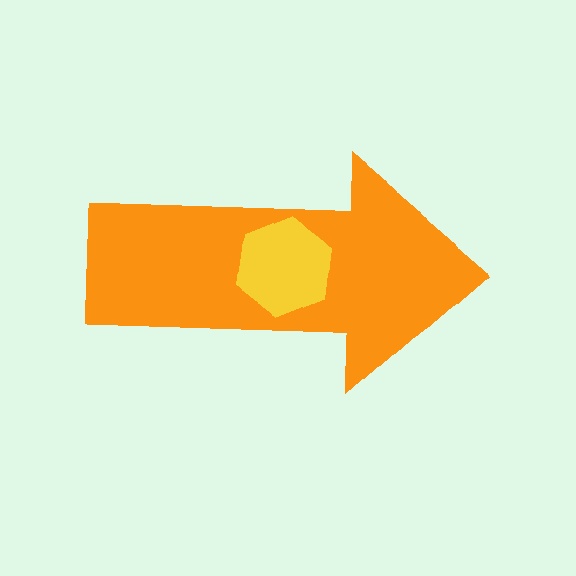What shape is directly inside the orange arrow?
The yellow hexagon.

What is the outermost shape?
The orange arrow.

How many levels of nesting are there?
2.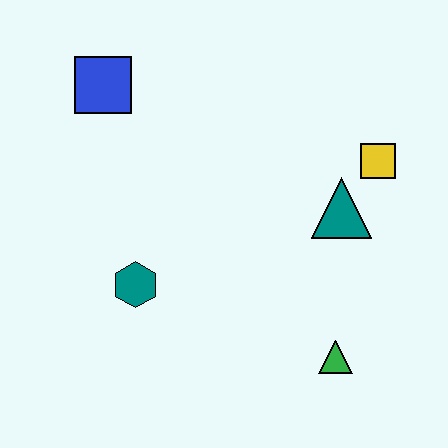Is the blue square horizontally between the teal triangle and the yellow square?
No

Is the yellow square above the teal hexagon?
Yes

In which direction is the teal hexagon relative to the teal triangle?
The teal hexagon is to the left of the teal triangle.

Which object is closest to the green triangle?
The teal triangle is closest to the green triangle.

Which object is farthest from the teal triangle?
The blue square is farthest from the teal triangle.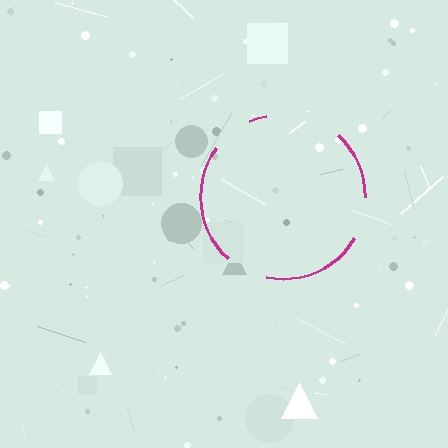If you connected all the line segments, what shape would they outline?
They would outline a circle.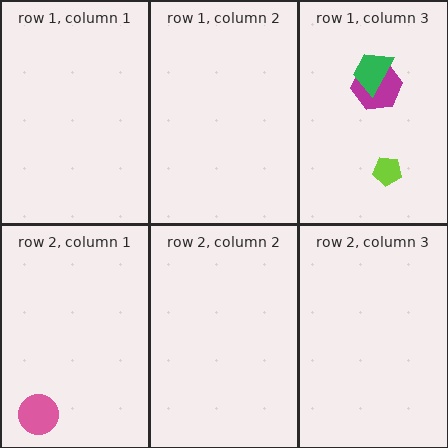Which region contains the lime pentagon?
The row 1, column 3 region.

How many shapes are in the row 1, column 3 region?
3.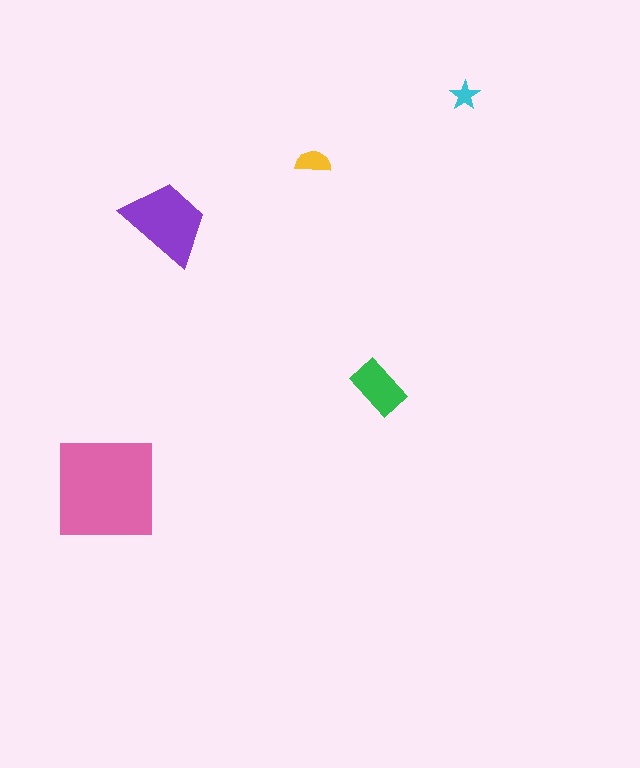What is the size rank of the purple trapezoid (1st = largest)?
2nd.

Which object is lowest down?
The pink square is bottommost.